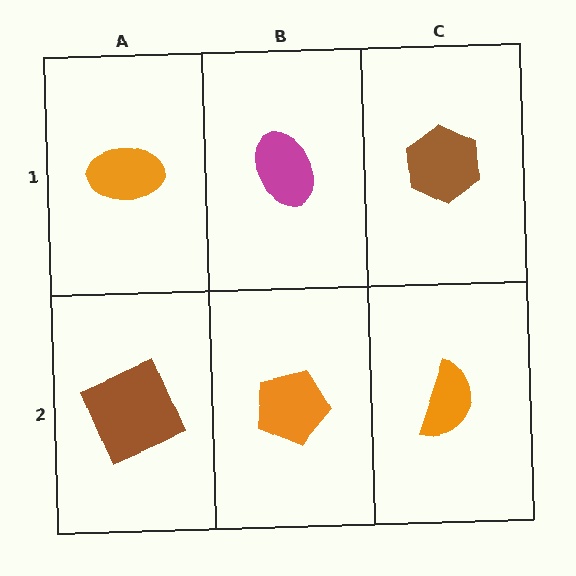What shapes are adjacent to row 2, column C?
A brown hexagon (row 1, column C), an orange pentagon (row 2, column B).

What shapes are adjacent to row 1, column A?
A brown square (row 2, column A), a magenta ellipse (row 1, column B).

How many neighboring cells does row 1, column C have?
2.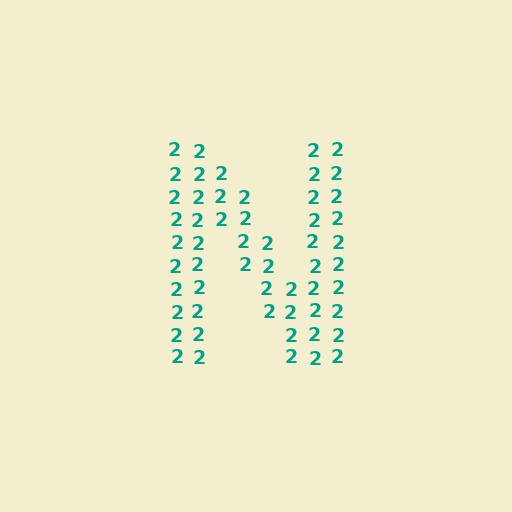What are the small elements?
The small elements are digit 2's.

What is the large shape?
The large shape is the letter N.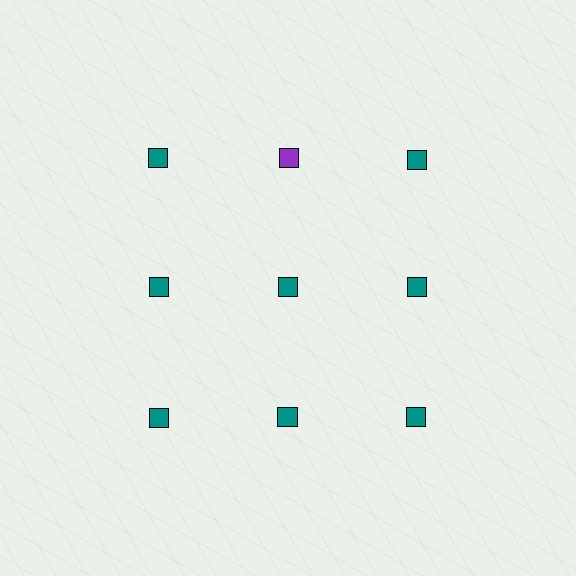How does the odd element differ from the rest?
It has a different color: purple instead of teal.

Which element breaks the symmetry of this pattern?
The purple square in the top row, second from left column breaks the symmetry. All other shapes are teal squares.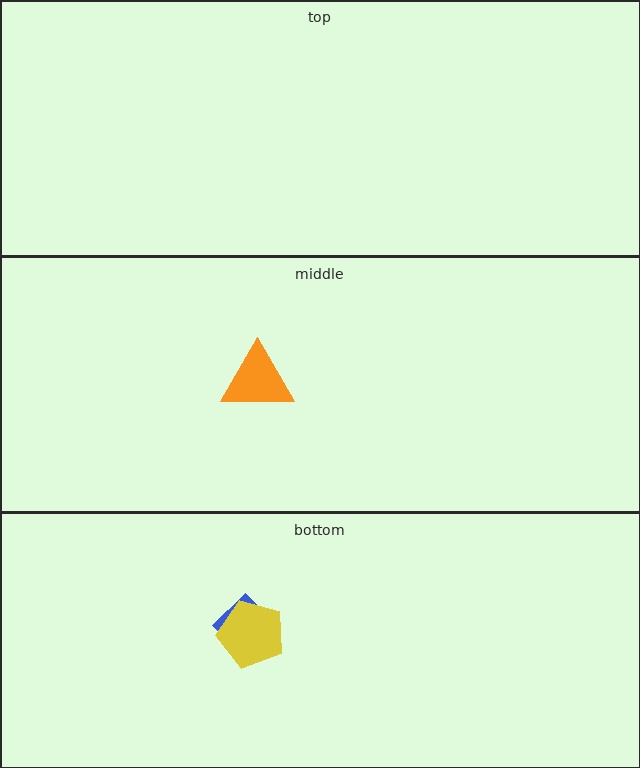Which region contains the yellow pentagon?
The bottom region.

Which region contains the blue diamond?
The bottom region.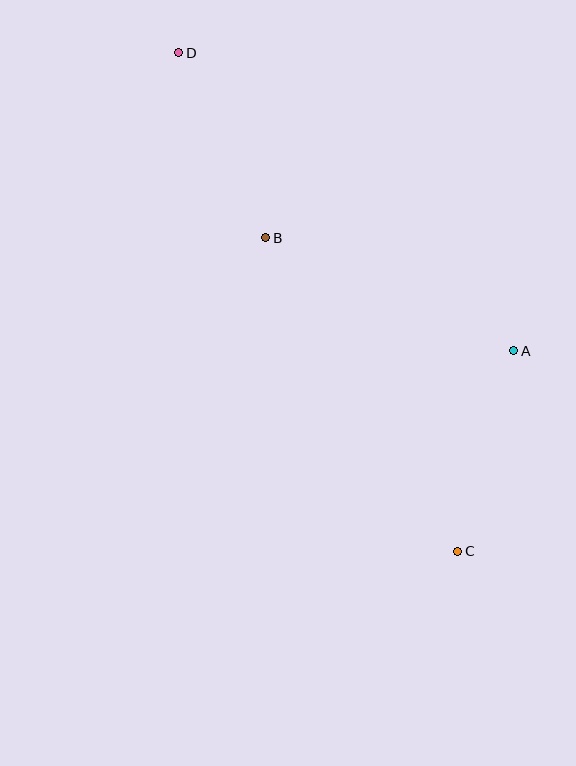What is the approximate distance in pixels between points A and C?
The distance between A and C is approximately 208 pixels.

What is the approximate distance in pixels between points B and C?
The distance between B and C is approximately 368 pixels.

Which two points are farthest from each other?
Points C and D are farthest from each other.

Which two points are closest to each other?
Points B and D are closest to each other.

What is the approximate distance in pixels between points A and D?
The distance between A and D is approximately 448 pixels.